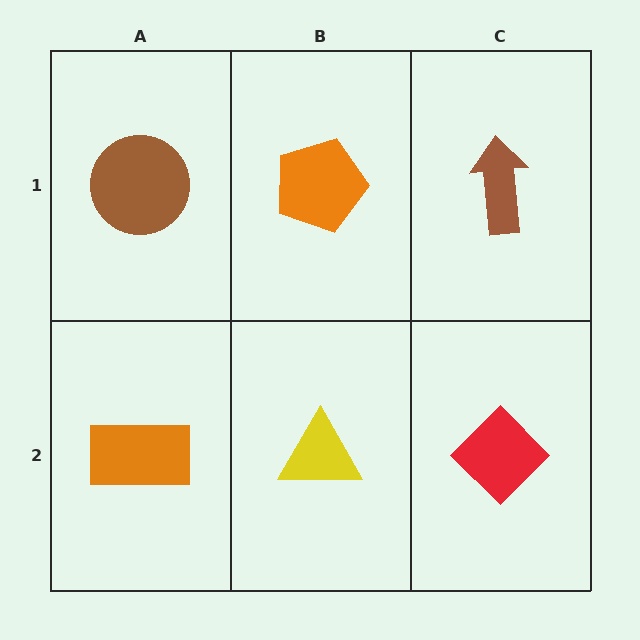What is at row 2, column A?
An orange rectangle.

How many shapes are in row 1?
3 shapes.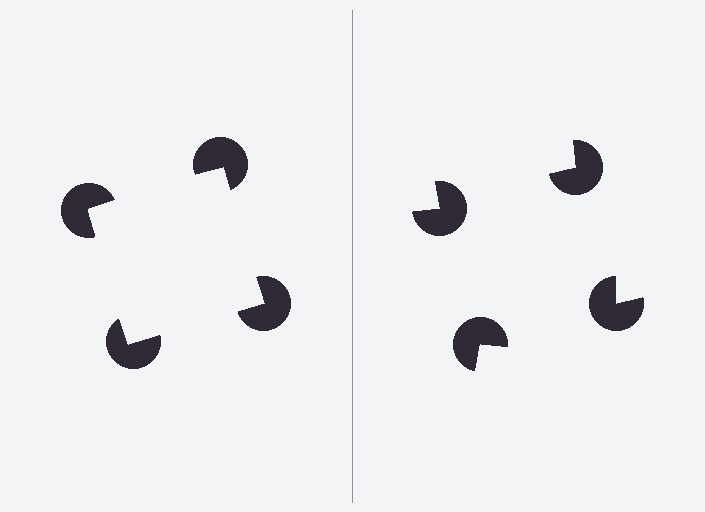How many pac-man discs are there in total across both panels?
8 — 4 on each side.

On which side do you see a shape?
An illusory square appears on the left side. On the right side the wedge cuts are rotated, so no coherent shape forms.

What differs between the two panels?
The pac-man discs are positioned identically on both sides; only the wedge orientations differ. On the left they align to a square; on the right they are misaligned.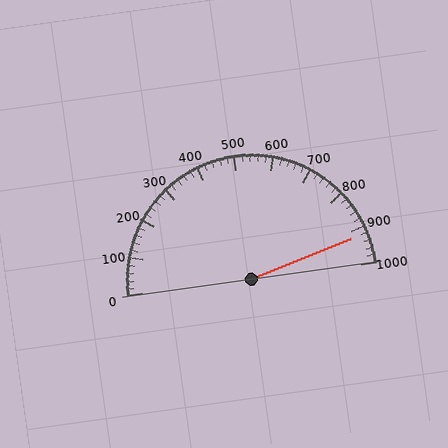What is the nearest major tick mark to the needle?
The nearest major tick mark is 900.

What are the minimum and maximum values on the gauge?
The gauge ranges from 0 to 1000.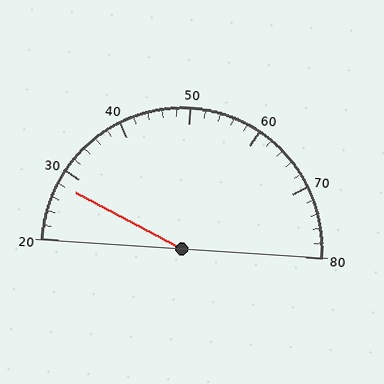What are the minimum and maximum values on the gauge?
The gauge ranges from 20 to 80.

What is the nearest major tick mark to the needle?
The nearest major tick mark is 30.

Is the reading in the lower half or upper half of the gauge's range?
The reading is in the lower half of the range (20 to 80).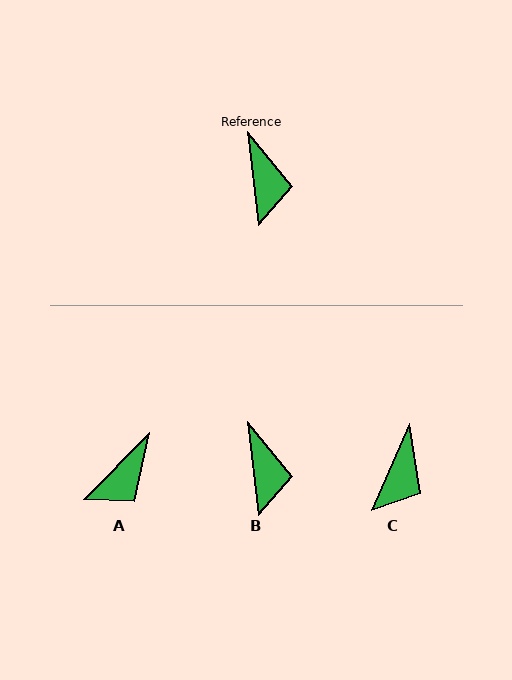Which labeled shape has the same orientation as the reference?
B.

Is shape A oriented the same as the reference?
No, it is off by about 51 degrees.